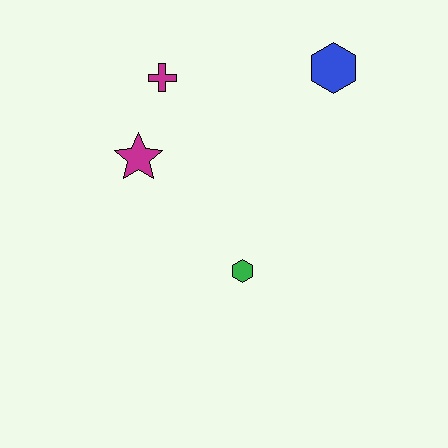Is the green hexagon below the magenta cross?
Yes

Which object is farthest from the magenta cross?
The green hexagon is farthest from the magenta cross.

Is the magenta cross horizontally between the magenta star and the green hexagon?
Yes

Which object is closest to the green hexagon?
The magenta star is closest to the green hexagon.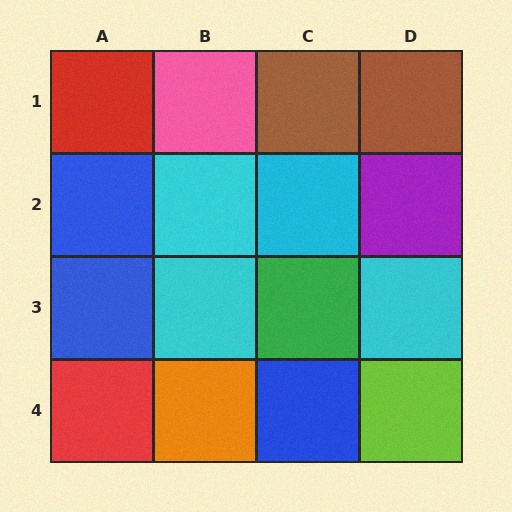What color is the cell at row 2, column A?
Blue.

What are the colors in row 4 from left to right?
Red, orange, blue, lime.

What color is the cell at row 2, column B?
Cyan.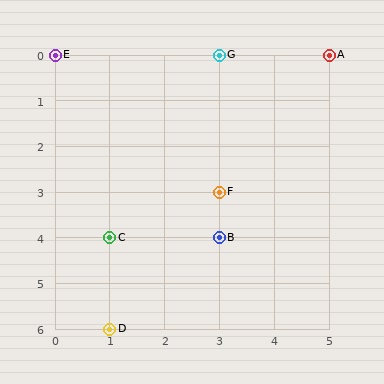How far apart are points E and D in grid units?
Points E and D are 1 column and 6 rows apart (about 6.1 grid units diagonally).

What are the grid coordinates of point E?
Point E is at grid coordinates (0, 0).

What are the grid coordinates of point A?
Point A is at grid coordinates (5, 0).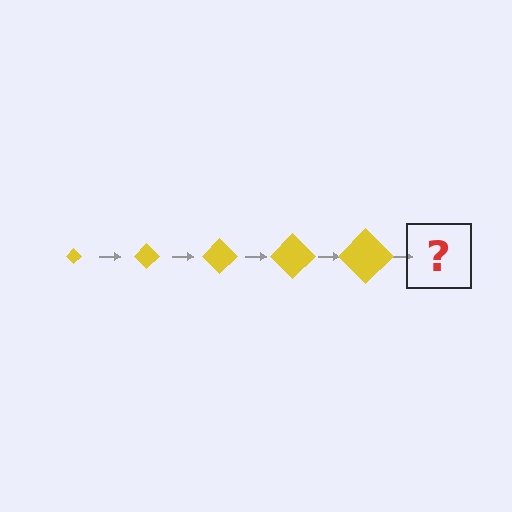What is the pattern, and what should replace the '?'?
The pattern is that the diamond gets progressively larger each step. The '?' should be a yellow diamond, larger than the previous one.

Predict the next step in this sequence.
The next step is a yellow diamond, larger than the previous one.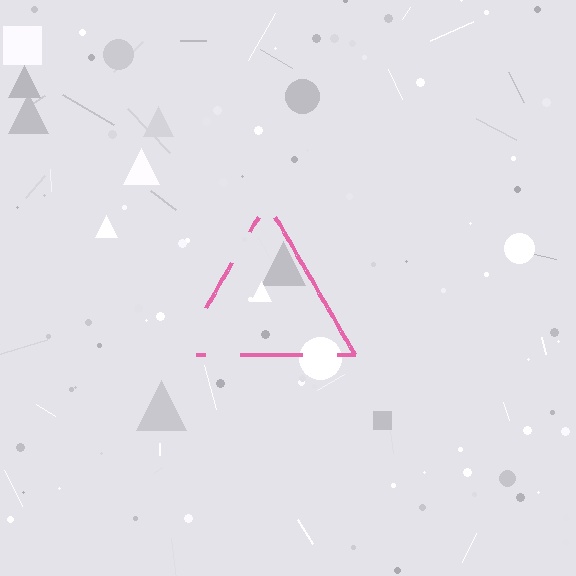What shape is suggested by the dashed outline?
The dashed outline suggests a triangle.